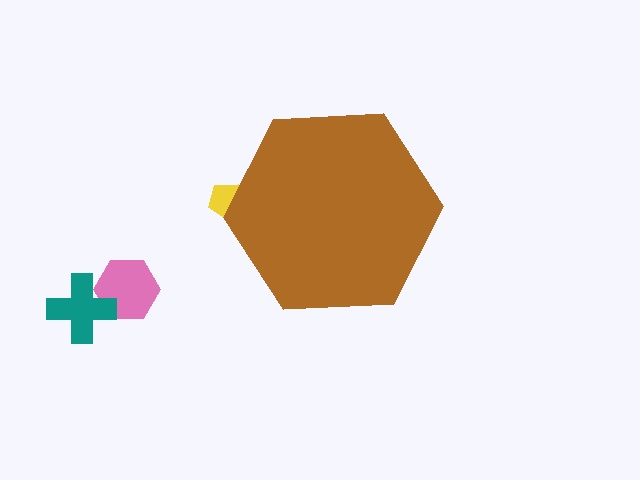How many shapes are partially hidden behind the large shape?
1 shape is partially hidden.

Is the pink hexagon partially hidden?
No, the pink hexagon is fully visible.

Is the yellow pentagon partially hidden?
Yes, the yellow pentagon is partially hidden behind the brown hexagon.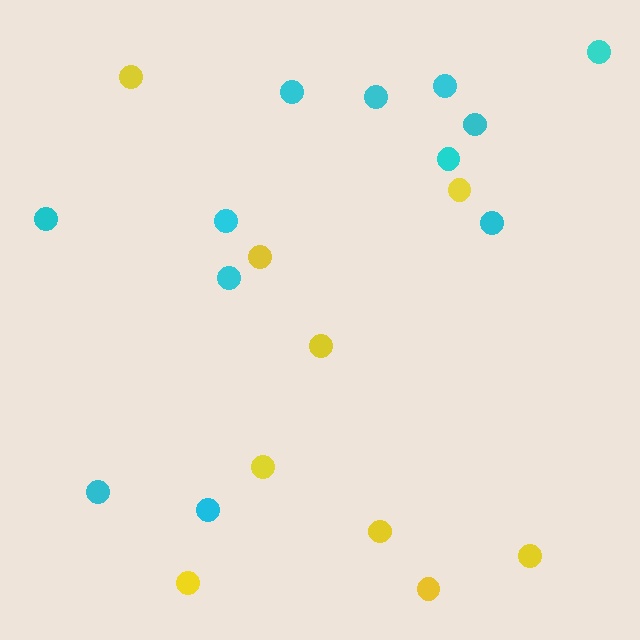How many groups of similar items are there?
There are 2 groups: one group of yellow circles (9) and one group of cyan circles (12).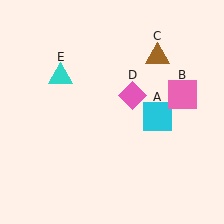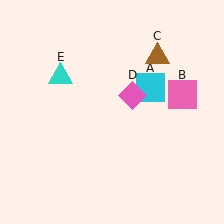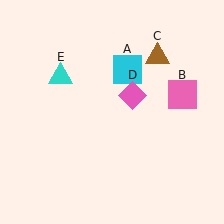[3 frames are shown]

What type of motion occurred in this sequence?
The cyan square (object A) rotated counterclockwise around the center of the scene.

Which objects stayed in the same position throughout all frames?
Pink square (object B) and brown triangle (object C) and pink diamond (object D) and cyan triangle (object E) remained stationary.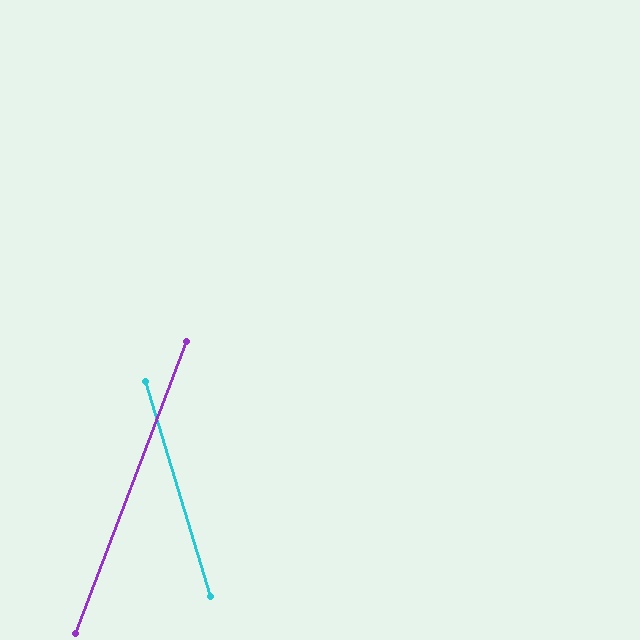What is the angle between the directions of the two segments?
Approximately 37 degrees.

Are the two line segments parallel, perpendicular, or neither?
Neither parallel nor perpendicular — they differ by about 37°.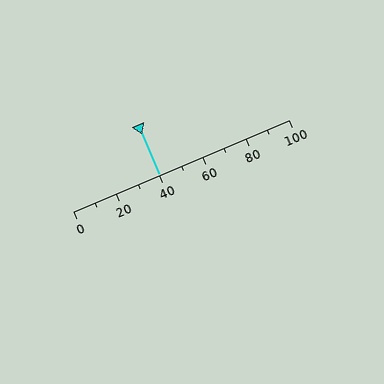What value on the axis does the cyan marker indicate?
The marker indicates approximately 40.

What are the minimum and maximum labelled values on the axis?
The axis runs from 0 to 100.